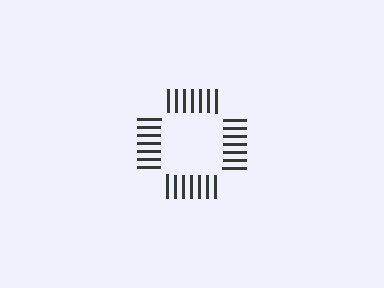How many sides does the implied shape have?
4 sides — the line-ends trace a square.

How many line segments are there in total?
28 — 7 along each of the 4 edges.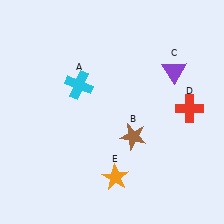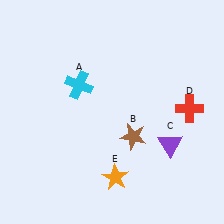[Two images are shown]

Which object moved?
The purple triangle (C) moved down.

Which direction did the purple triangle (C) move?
The purple triangle (C) moved down.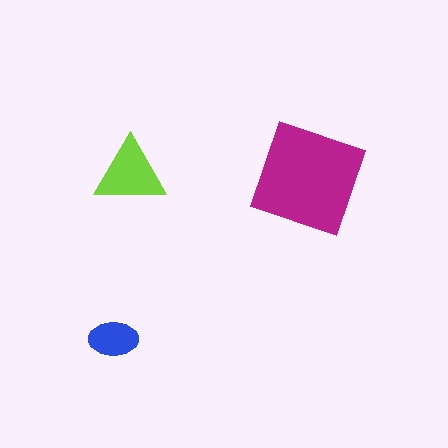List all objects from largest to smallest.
The magenta diamond, the lime triangle, the blue ellipse.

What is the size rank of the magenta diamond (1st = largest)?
1st.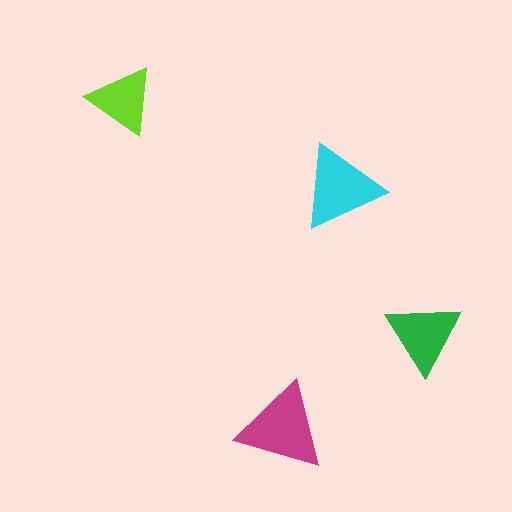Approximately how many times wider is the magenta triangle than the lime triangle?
About 1.5 times wider.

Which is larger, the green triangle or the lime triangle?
The green one.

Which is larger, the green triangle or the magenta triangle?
The magenta one.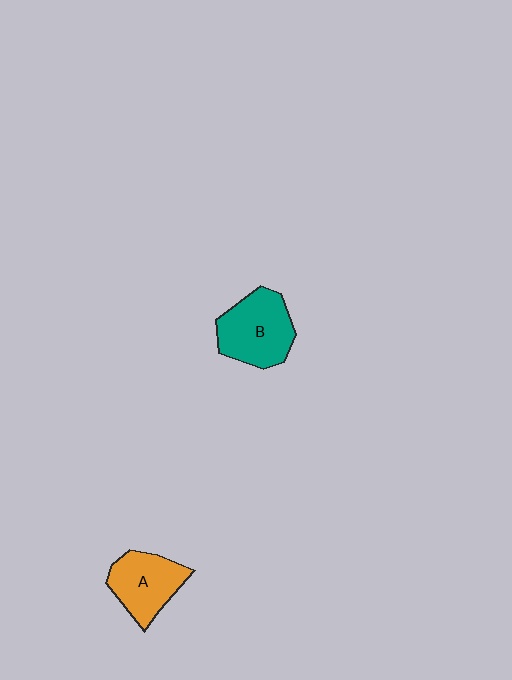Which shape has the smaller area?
Shape A (orange).